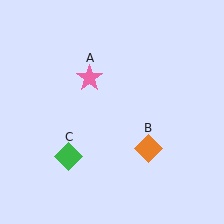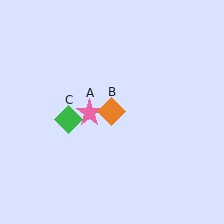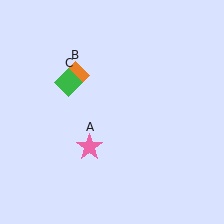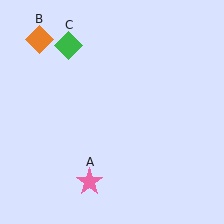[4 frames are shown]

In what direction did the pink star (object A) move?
The pink star (object A) moved down.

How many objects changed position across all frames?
3 objects changed position: pink star (object A), orange diamond (object B), green diamond (object C).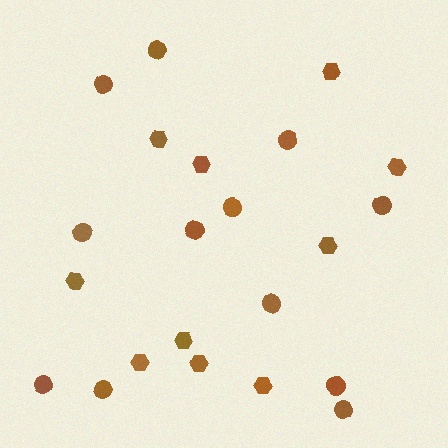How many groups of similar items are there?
There are 2 groups: one group of circles (12) and one group of hexagons (10).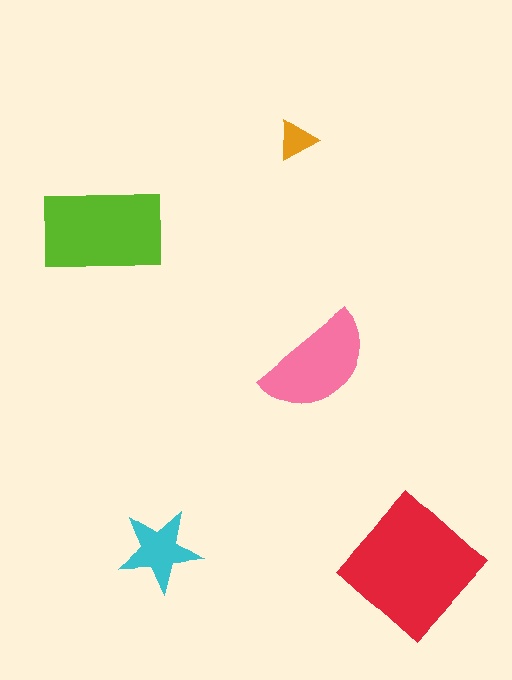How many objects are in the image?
There are 5 objects in the image.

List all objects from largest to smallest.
The red diamond, the lime rectangle, the pink semicircle, the cyan star, the orange triangle.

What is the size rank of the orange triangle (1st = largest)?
5th.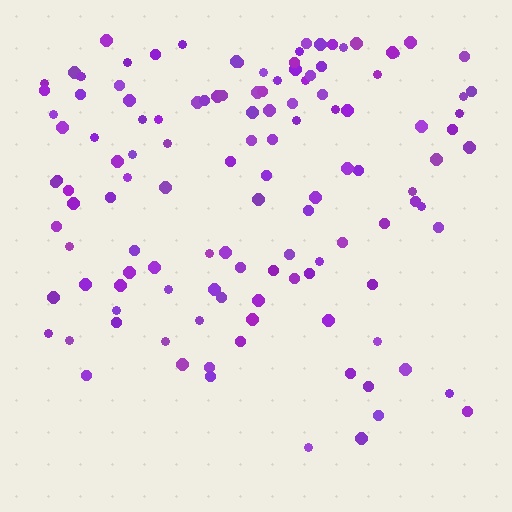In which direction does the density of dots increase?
From bottom to top, with the top side densest.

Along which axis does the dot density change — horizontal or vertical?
Vertical.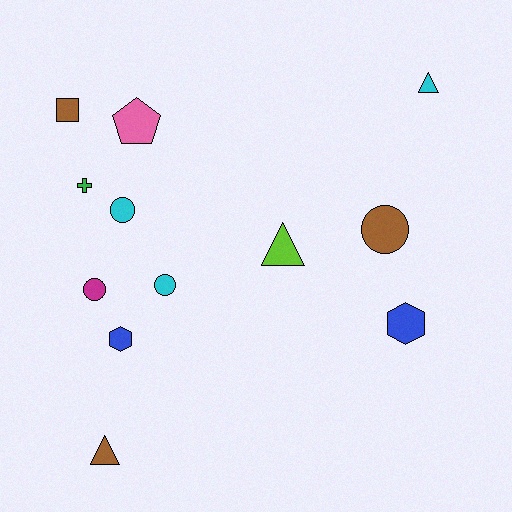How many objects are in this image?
There are 12 objects.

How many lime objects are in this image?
There is 1 lime object.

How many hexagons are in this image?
There are 2 hexagons.